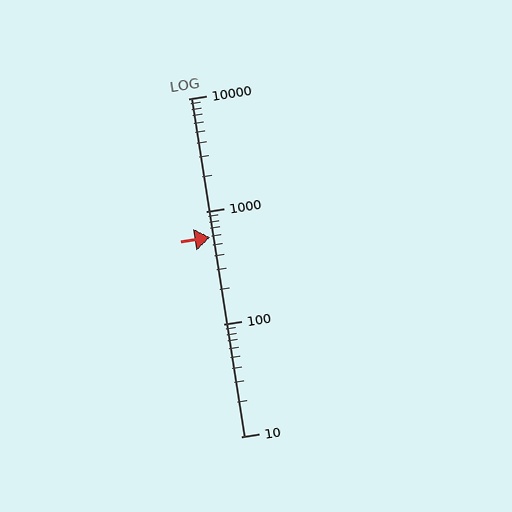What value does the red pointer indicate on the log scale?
The pointer indicates approximately 580.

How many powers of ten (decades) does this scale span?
The scale spans 3 decades, from 10 to 10000.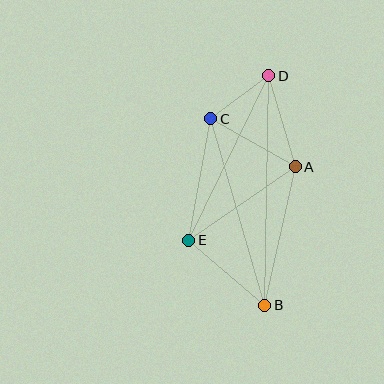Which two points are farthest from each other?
Points B and D are farthest from each other.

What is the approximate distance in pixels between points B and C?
The distance between B and C is approximately 194 pixels.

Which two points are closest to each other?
Points C and D are closest to each other.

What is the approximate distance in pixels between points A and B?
The distance between A and B is approximately 142 pixels.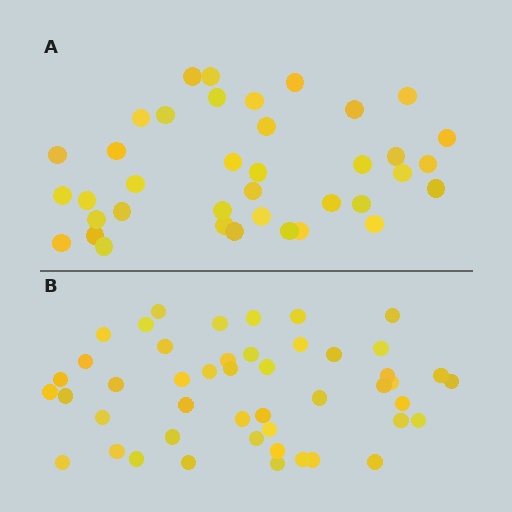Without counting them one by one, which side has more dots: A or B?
Region B (the bottom region) has more dots.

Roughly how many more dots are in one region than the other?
Region B has roughly 8 or so more dots than region A.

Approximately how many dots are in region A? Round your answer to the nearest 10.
About 40 dots. (The exact count is 38, which rounds to 40.)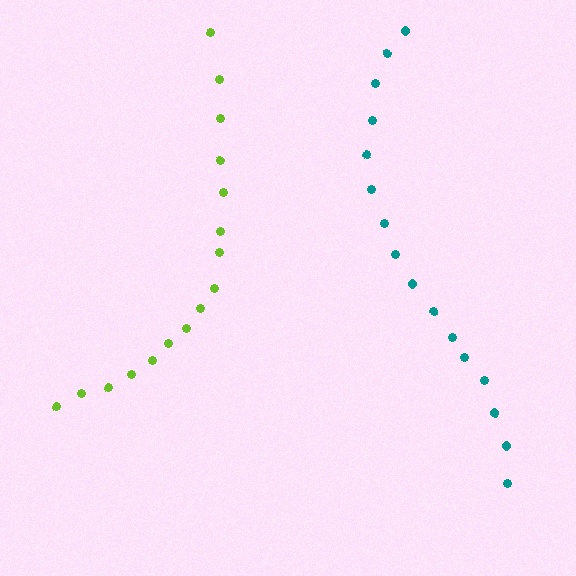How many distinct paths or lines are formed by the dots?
There are 2 distinct paths.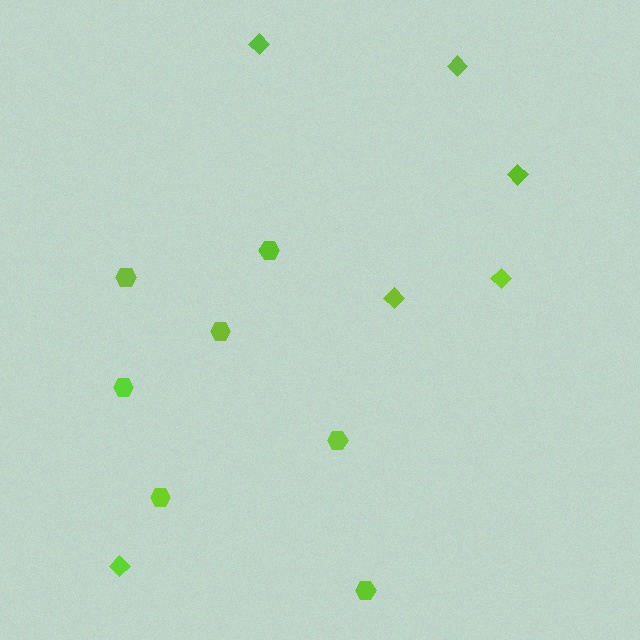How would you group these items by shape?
There are 2 groups: one group of hexagons (7) and one group of diamonds (6).